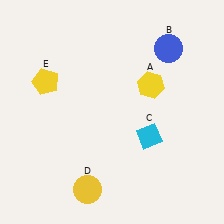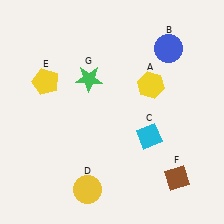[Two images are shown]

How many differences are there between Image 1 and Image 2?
There are 2 differences between the two images.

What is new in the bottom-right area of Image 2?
A brown diamond (F) was added in the bottom-right area of Image 2.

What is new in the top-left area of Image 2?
A green star (G) was added in the top-left area of Image 2.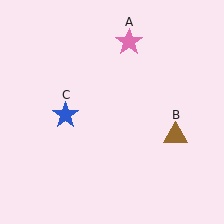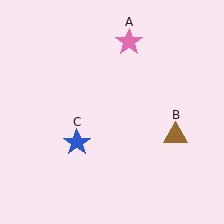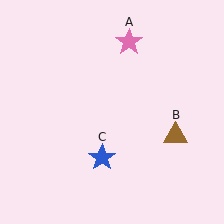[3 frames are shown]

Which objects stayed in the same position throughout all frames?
Pink star (object A) and brown triangle (object B) remained stationary.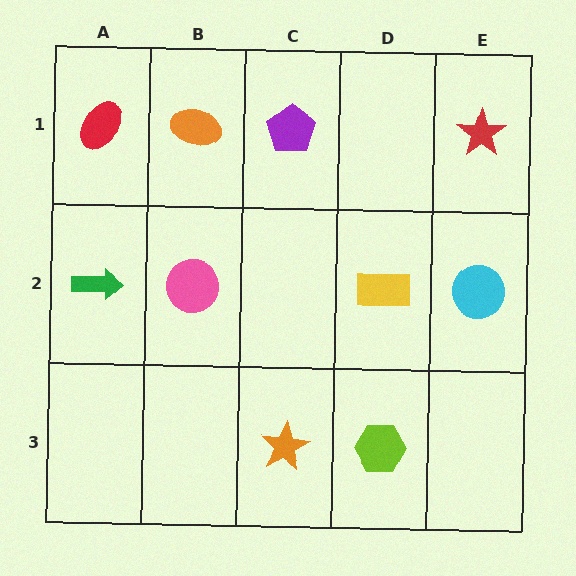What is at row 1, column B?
An orange ellipse.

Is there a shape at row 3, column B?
No, that cell is empty.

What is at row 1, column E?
A red star.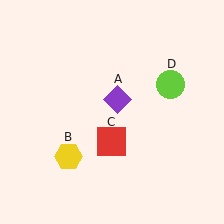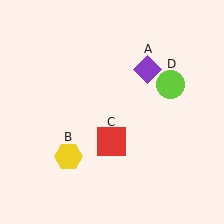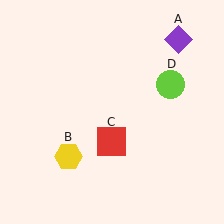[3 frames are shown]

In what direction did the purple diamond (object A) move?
The purple diamond (object A) moved up and to the right.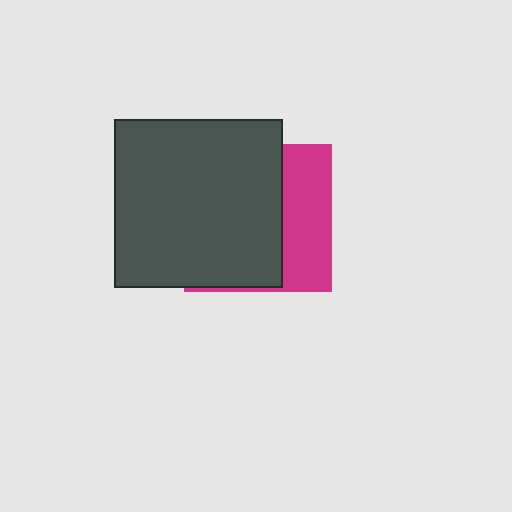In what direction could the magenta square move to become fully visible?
The magenta square could move right. That would shift it out from behind the dark gray square entirely.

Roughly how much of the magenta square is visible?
A small part of it is visible (roughly 34%).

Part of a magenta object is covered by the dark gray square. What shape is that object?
It is a square.